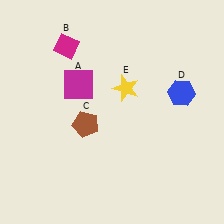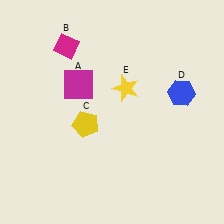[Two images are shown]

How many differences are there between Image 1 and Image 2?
There is 1 difference between the two images.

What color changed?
The pentagon (C) changed from brown in Image 1 to yellow in Image 2.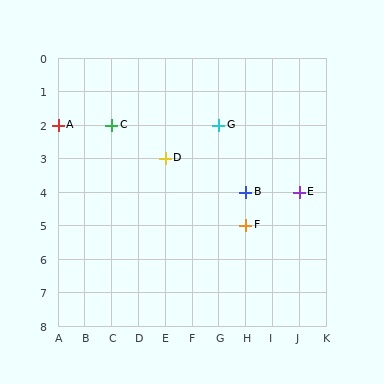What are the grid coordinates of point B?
Point B is at grid coordinates (H, 4).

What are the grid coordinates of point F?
Point F is at grid coordinates (H, 5).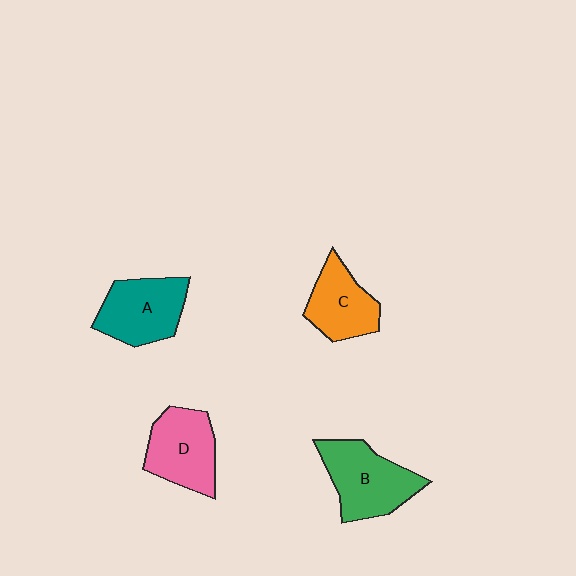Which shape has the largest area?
Shape B (green).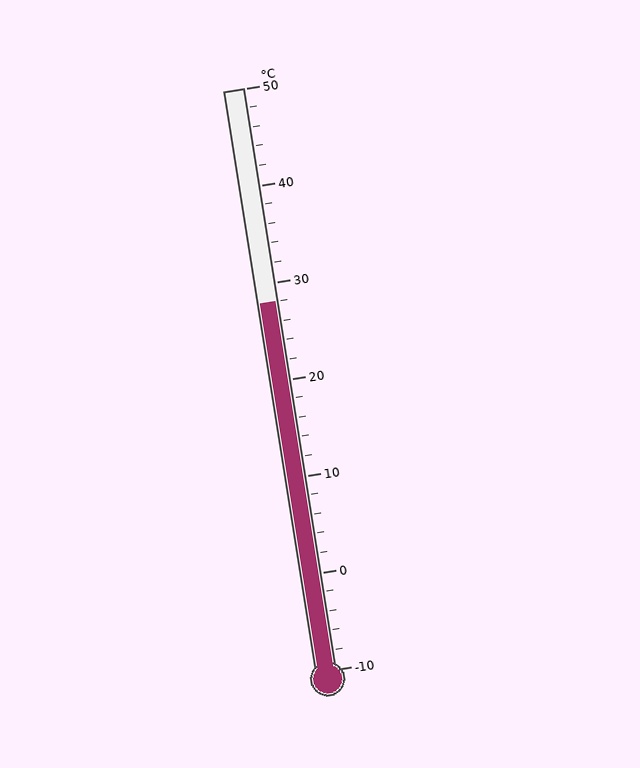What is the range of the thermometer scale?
The thermometer scale ranges from -10°C to 50°C.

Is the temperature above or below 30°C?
The temperature is below 30°C.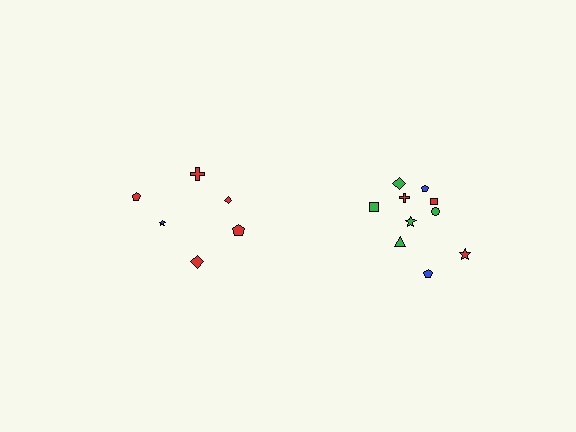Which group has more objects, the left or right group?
The right group.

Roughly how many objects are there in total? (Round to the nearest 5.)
Roughly 15 objects in total.